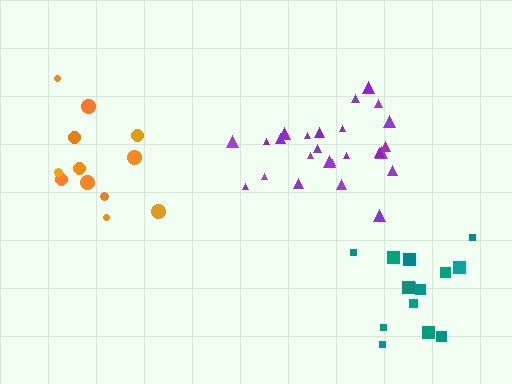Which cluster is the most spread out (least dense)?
Teal.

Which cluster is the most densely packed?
Purple.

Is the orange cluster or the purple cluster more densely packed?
Purple.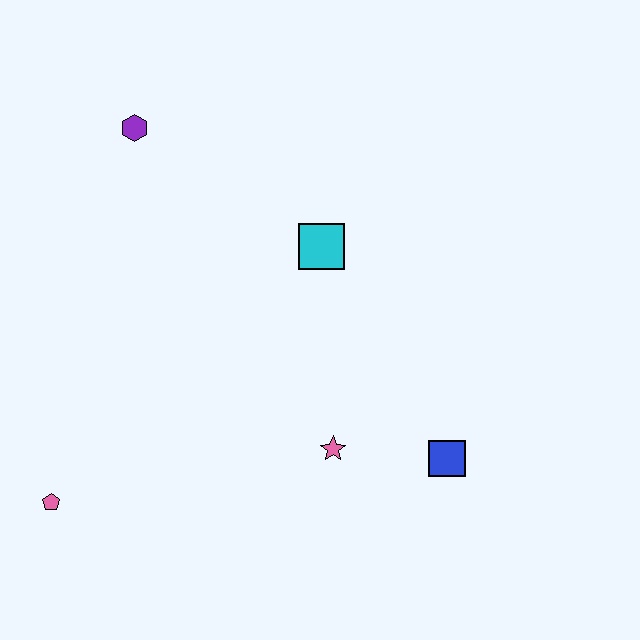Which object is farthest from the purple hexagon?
The blue square is farthest from the purple hexagon.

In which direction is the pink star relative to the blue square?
The pink star is to the left of the blue square.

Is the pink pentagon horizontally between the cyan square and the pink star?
No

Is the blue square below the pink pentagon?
No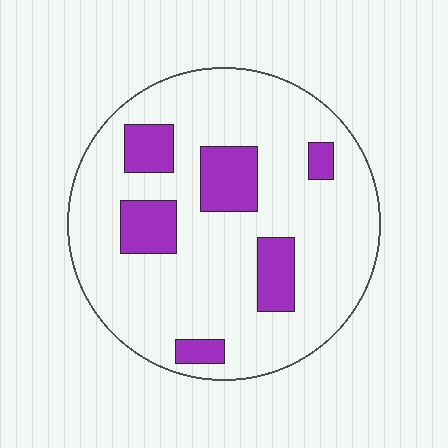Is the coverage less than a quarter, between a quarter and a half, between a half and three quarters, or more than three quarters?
Less than a quarter.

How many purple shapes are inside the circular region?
6.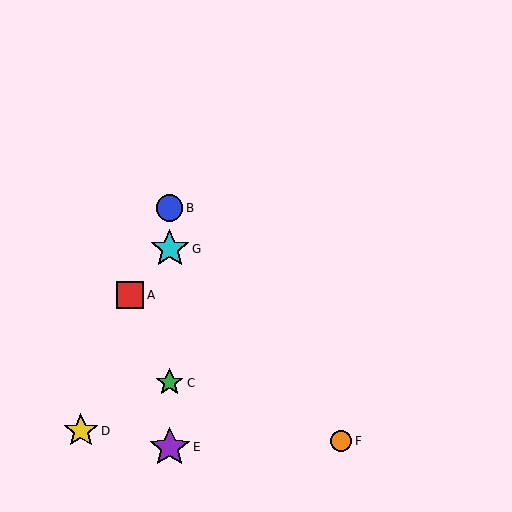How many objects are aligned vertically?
4 objects (B, C, E, G) are aligned vertically.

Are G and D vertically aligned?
No, G is at x≈170 and D is at x≈81.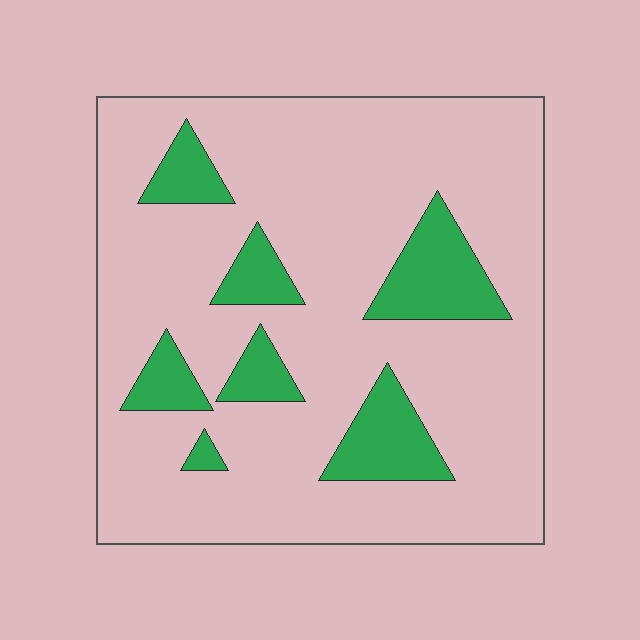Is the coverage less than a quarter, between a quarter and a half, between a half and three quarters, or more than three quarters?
Less than a quarter.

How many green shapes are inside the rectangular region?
7.